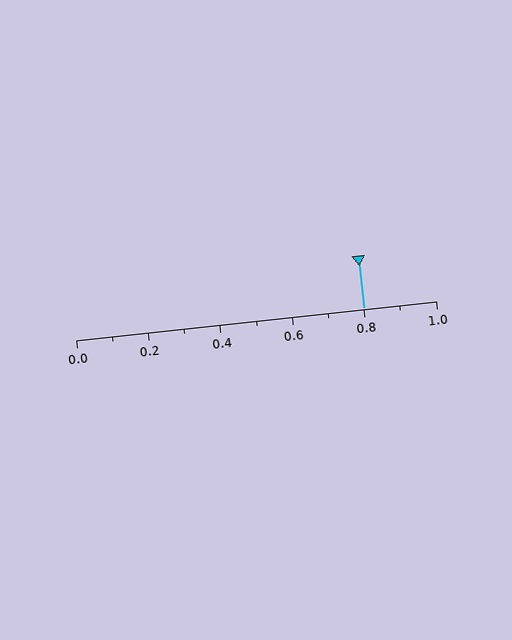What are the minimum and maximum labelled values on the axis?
The axis runs from 0.0 to 1.0.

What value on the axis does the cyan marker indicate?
The marker indicates approximately 0.8.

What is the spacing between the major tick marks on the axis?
The major ticks are spaced 0.2 apart.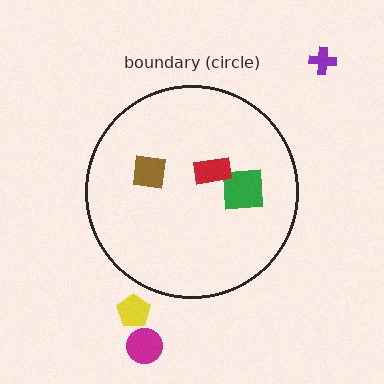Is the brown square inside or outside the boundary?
Inside.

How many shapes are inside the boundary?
3 inside, 3 outside.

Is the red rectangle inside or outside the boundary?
Inside.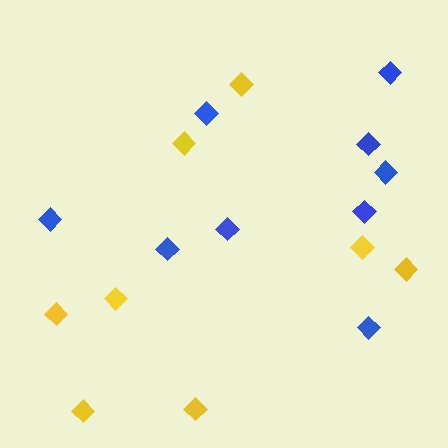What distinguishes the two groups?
There are 2 groups: one group of yellow diamonds (8) and one group of blue diamonds (9).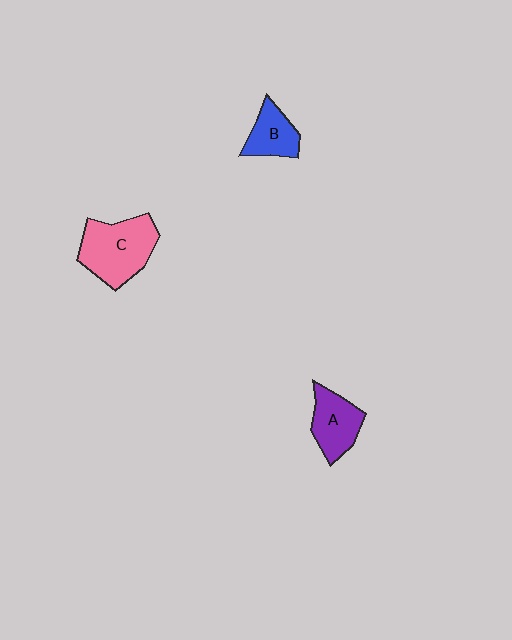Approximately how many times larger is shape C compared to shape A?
Approximately 1.5 times.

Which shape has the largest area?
Shape C (pink).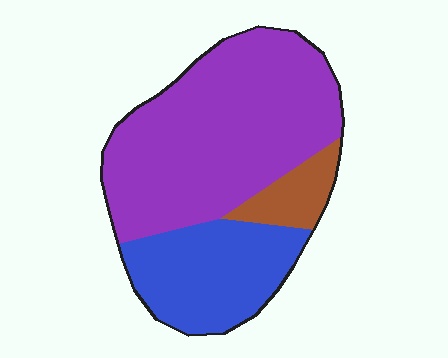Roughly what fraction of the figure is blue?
Blue covers around 30% of the figure.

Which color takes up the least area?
Brown, at roughly 10%.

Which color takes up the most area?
Purple, at roughly 60%.